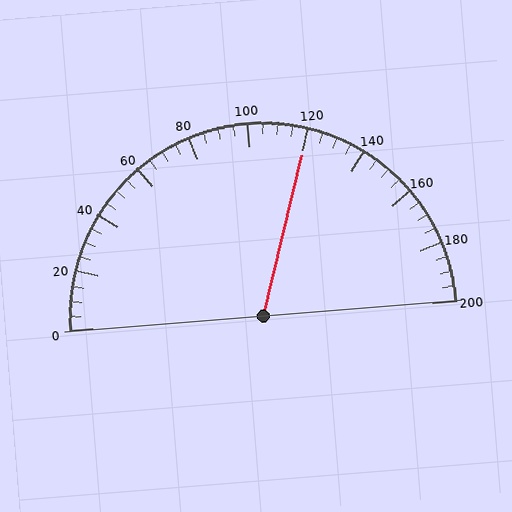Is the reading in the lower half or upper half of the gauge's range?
The reading is in the upper half of the range (0 to 200).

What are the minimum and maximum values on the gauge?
The gauge ranges from 0 to 200.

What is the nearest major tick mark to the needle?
The nearest major tick mark is 120.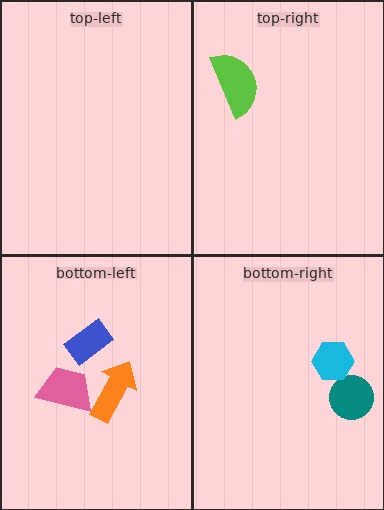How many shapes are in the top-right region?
1.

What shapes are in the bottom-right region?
The teal circle, the cyan hexagon.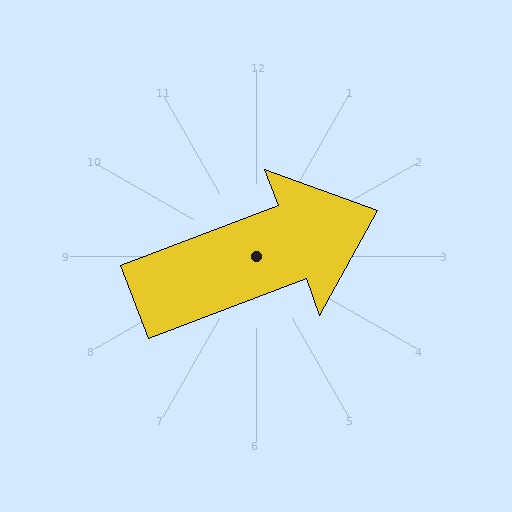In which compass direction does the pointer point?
East.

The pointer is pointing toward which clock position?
Roughly 2 o'clock.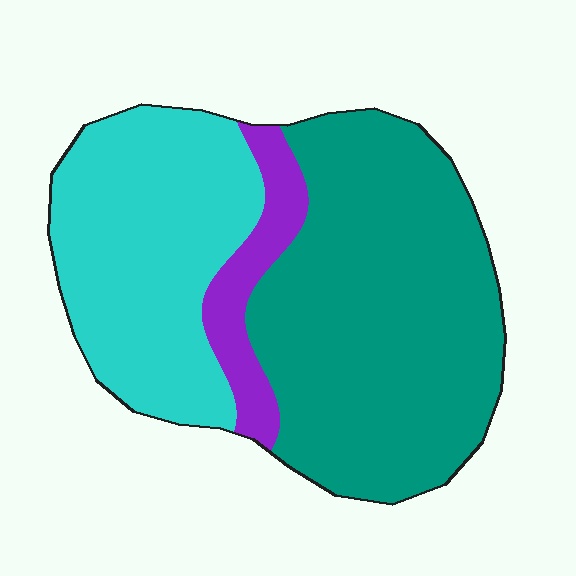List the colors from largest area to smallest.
From largest to smallest: teal, cyan, purple.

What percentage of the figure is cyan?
Cyan takes up between a quarter and a half of the figure.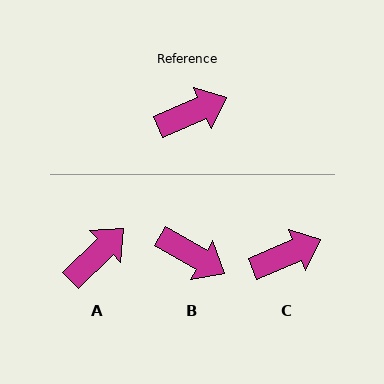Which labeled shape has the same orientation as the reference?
C.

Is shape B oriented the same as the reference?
No, it is off by about 53 degrees.